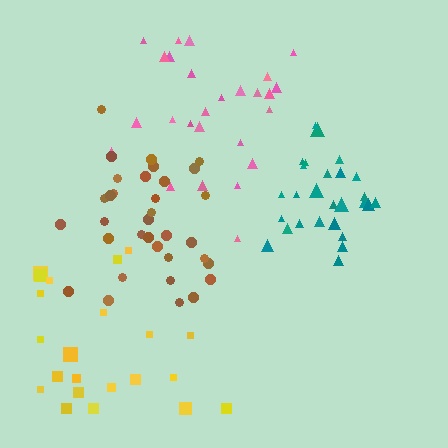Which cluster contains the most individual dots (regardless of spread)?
Brown (34).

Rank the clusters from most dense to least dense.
teal, brown, pink, yellow.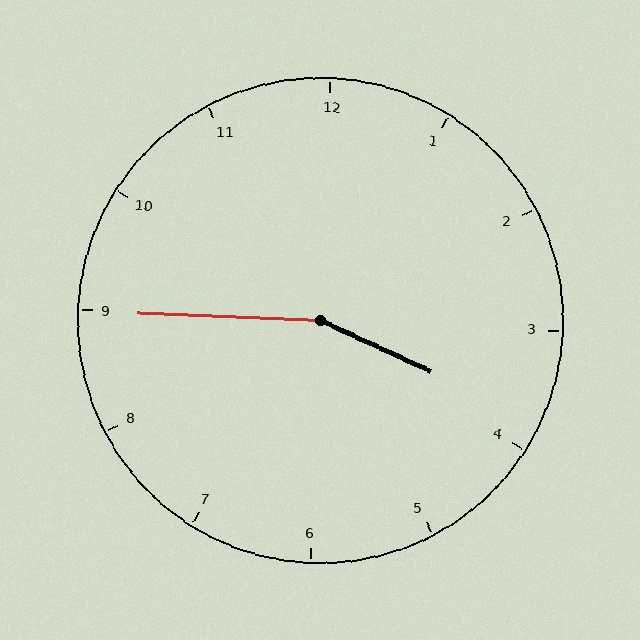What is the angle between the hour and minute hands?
Approximately 158 degrees.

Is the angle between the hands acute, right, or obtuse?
It is obtuse.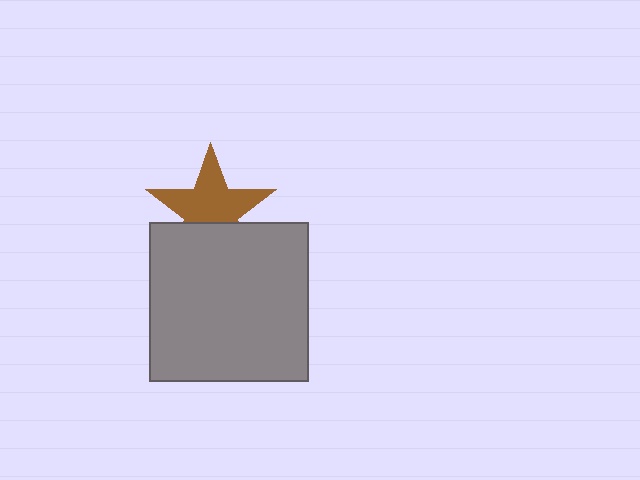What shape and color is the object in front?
The object in front is a gray square.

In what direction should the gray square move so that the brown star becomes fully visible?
The gray square should move down. That is the shortest direction to clear the overlap and leave the brown star fully visible.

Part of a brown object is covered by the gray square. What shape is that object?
It is a star.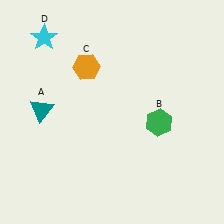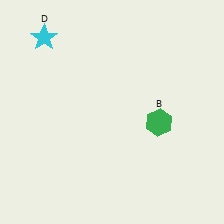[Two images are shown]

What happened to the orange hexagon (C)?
The orange hexagon (C) was removed in Image 2. It was in the top-left area of Image 1.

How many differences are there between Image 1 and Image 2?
There are 2 differences between the two images.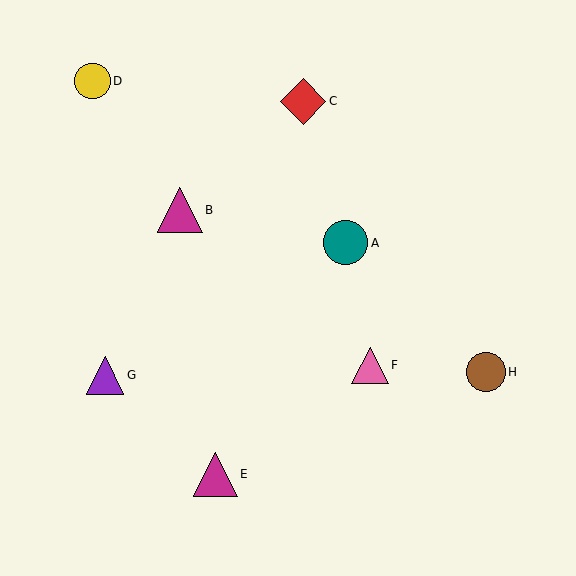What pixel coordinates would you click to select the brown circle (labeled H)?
Click at (486, 372) to select the brown circle H.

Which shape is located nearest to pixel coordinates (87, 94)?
The yellow circle (labeled D) at (92, 81) is nearest to that location.